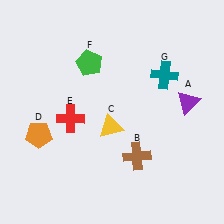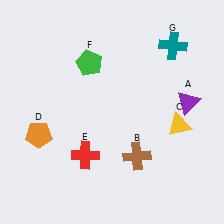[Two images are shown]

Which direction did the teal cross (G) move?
The teal cross (G) moved up.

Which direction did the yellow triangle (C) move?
The yellow triangle (C) moved right.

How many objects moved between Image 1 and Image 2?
3 objects moved between the two images.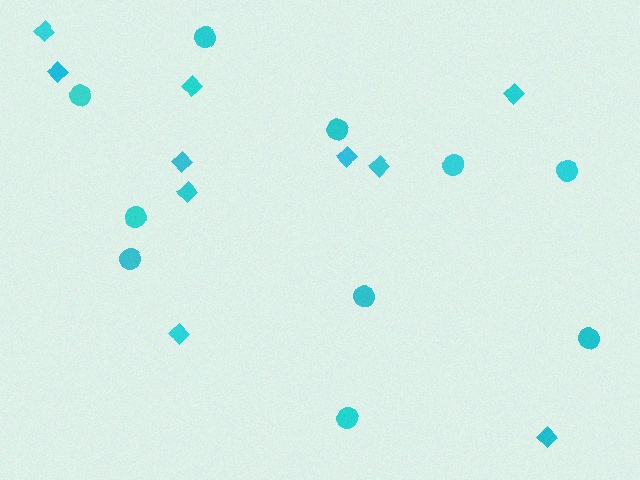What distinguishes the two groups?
There are 2 groups: one group of diamonds (10) and one group of circles (10).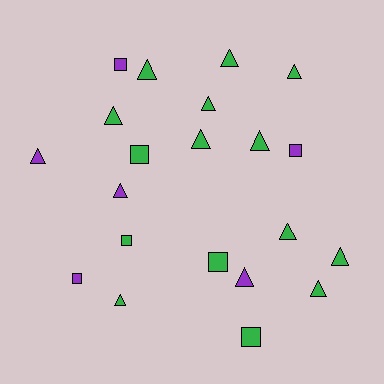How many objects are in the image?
There are 21 objects.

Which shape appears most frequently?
Triangle, with 14 objects.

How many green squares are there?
There are 4 green squares.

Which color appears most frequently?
Green, with 15 objects.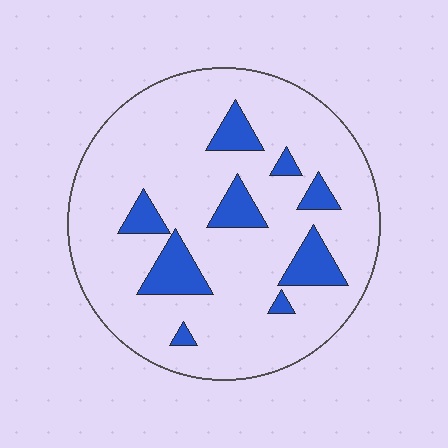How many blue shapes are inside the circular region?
9.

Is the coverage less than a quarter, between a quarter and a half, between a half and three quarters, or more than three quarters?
Less than a quarter.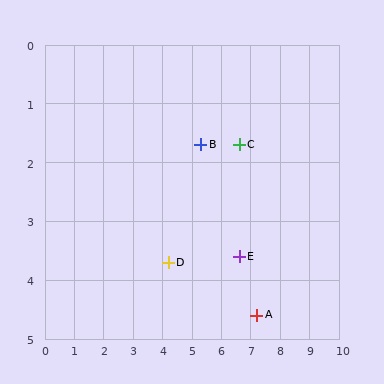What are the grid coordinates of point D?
Point D is at approximately (4.2, 3.7).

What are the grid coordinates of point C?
Point C is at approximately (6.6, 1.7).